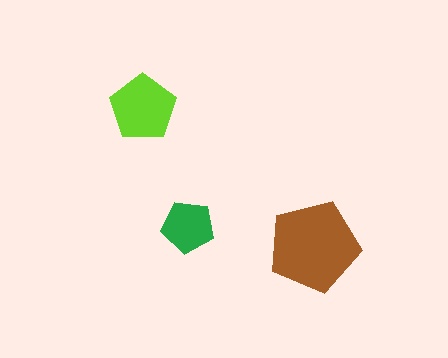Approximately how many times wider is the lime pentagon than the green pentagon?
About 1.5 times wider.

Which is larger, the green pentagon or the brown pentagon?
The brown one.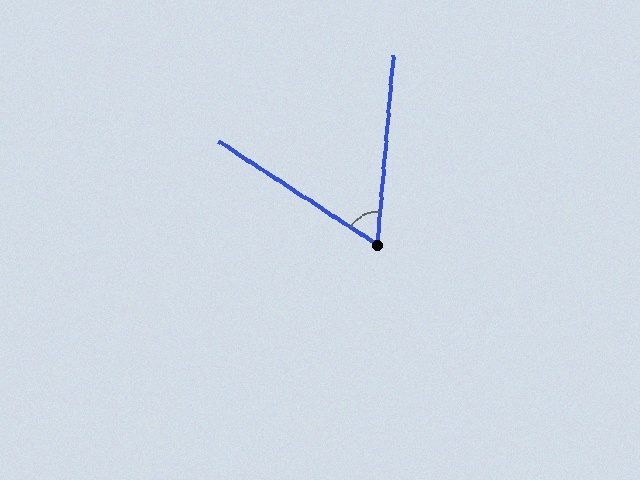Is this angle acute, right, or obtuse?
It is acute.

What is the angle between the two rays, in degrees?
Approximately 62 degrees.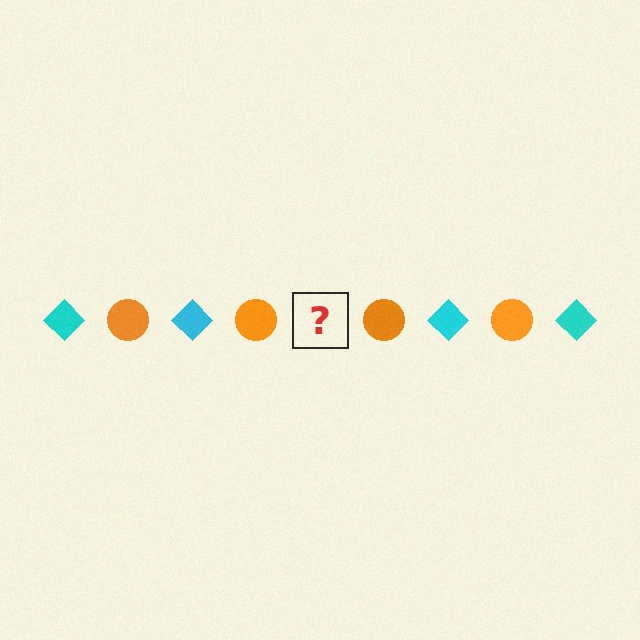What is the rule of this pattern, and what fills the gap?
The rule is that the pattern alternates between cyan diamond and orange circle. The gap should be filled with a cyan diamond.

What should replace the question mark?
The question mark should be replaced with a cyan diamond.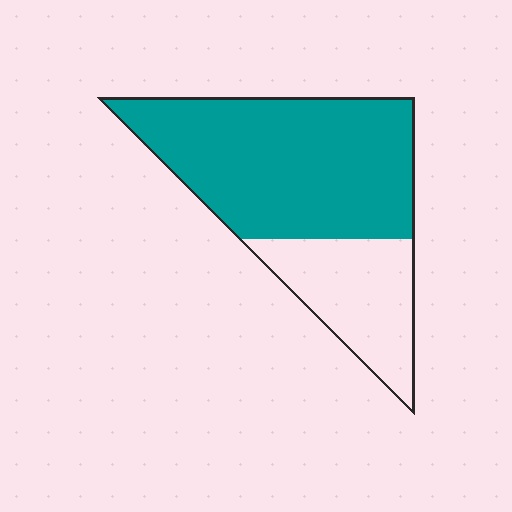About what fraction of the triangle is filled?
About two thirds (2/3).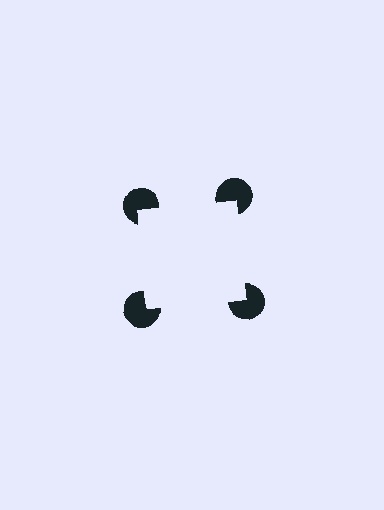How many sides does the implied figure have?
4 sides.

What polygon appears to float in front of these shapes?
An illusory square — its edges are inferred from the aligned wedge cuts in the pac-man discs, not physically drawn.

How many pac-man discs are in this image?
There are 4 — one at each vertex of the illusory square.